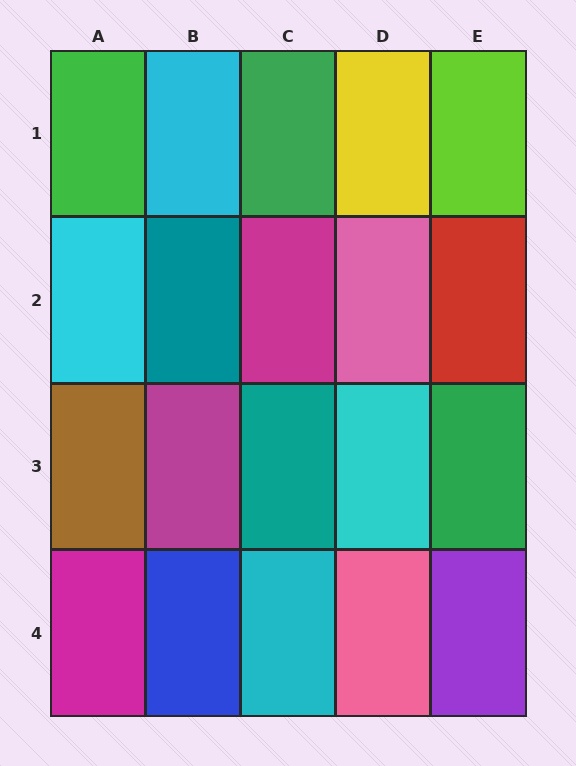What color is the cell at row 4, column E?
Purple.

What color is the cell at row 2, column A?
Cyan.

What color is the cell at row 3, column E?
Green.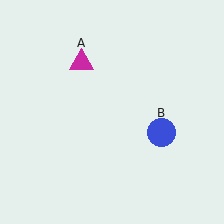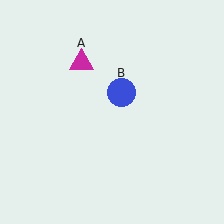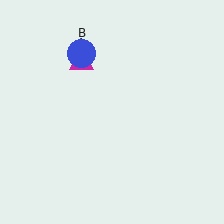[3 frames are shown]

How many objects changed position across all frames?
1 object changed position: blue circle (object B).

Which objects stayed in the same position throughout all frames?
Magenta triangle (object A) remained stationary.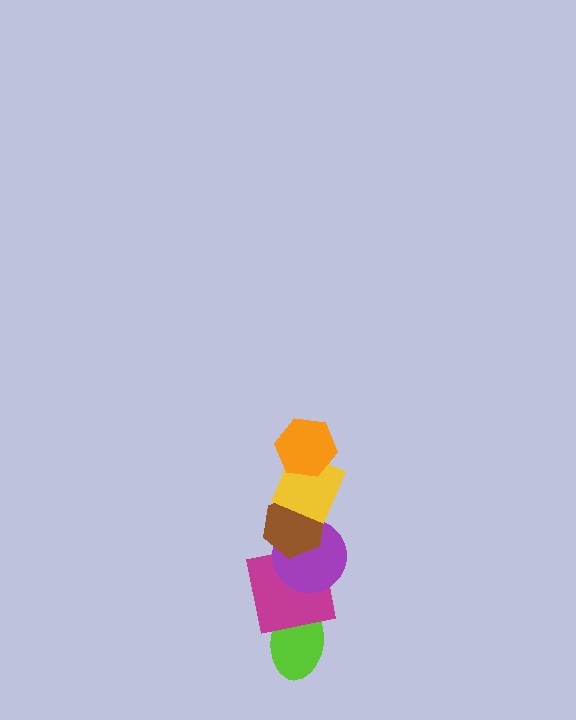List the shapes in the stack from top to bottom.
From top to bottom: the orange hexagon, the yellow square, the brown hexagon, the purple circle, the magenta square, the lime ellipse.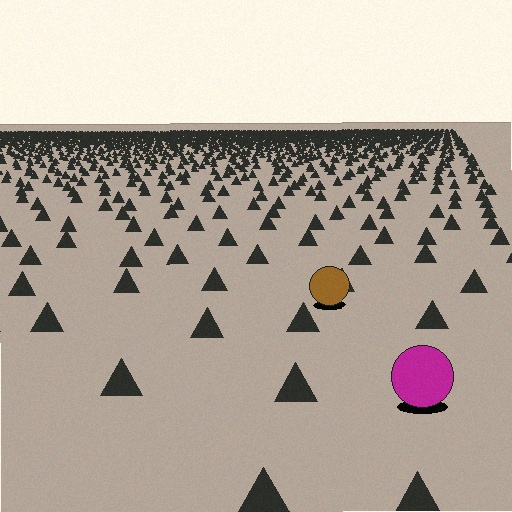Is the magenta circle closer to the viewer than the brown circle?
Yes. The magenta circle is closer — you can tell from the texture gradient: the ground texture is coarser near it.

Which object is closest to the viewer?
The magenta circle is closest. The texture marks near it are larger and more spread out.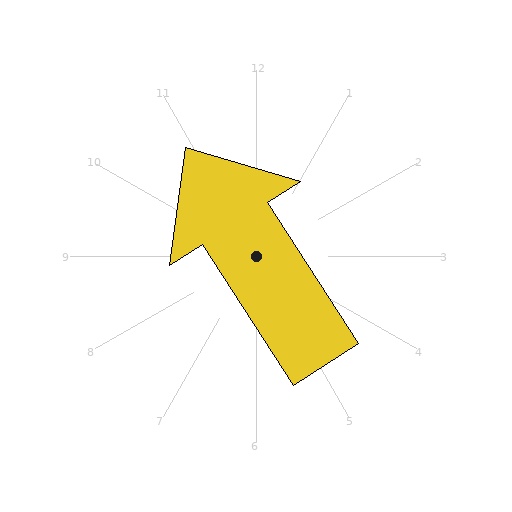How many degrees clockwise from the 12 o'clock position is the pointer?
Approximately 327 degrees.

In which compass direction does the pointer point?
Northwest.